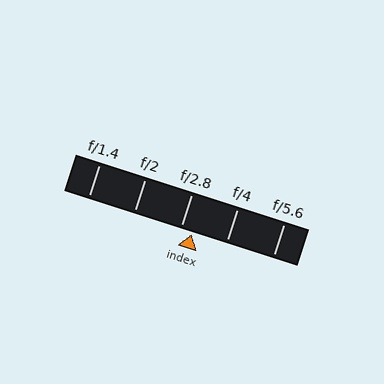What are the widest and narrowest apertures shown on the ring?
The widest aperture shown is f/1.4 and the narrowest is f/5.6.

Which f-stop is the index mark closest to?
The index mark is closest to f/2.8.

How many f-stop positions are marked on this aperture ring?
There are 5 f-stop positions marked.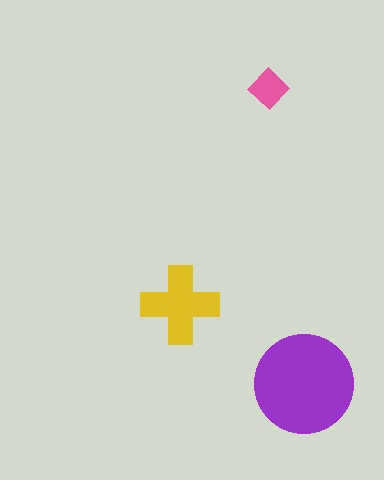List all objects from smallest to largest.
The pink diamond, the yellow cross, the purple circle.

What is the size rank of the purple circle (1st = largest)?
1st.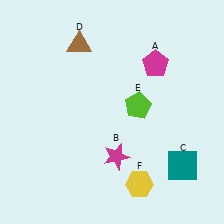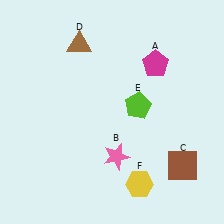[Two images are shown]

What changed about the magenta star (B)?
In Image 1, B is magenta. In Image 2, it changed to pink.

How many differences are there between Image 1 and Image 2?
There are 2 differences between the two images.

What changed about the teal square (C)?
In Image 1, C is teal. In Image 2, it changed to brown.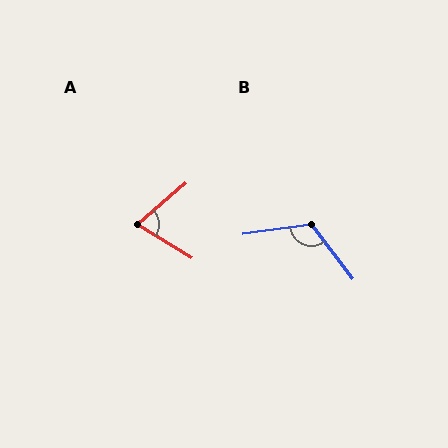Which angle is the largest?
B, at approximately 120 degrees.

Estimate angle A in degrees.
Approximately 72 degrees.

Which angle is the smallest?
A, at approximately 72 degrees.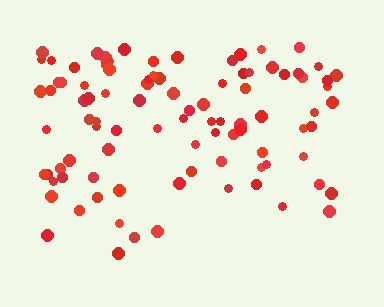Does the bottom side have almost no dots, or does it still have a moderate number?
Still a moderate number, just noticeably fewer than the top.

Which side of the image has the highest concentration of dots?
The top.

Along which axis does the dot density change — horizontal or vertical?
Vertical.